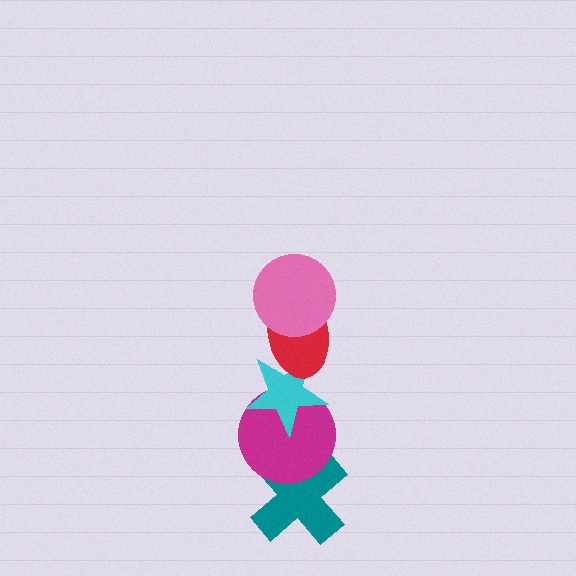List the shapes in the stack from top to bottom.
From top to bottom: the pink circle, the red ellipse, the cyan star, the magenta circle, the teal cross.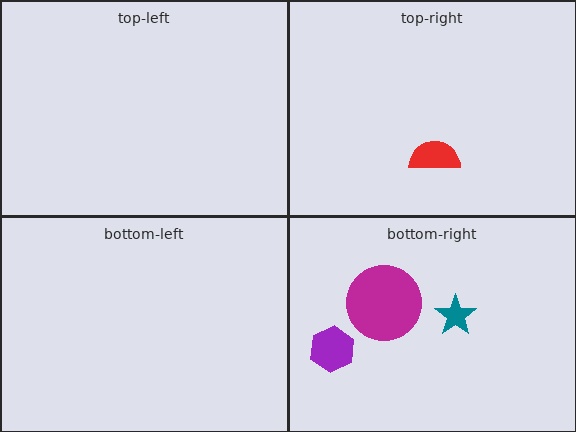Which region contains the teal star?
The bottom-right region.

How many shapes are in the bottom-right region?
3.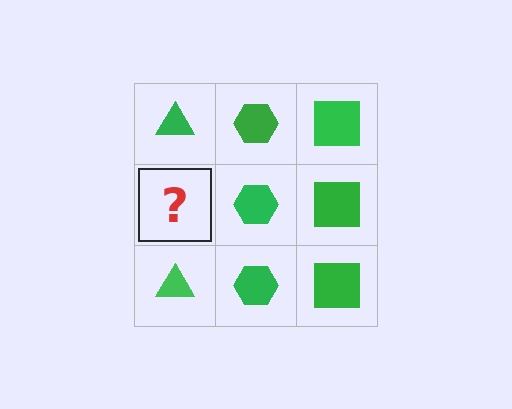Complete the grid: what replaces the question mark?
The question mark should be replaced with a green triangle.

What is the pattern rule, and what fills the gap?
The rule is that each column has a consistent shape. The gap should be filled with a green triangle.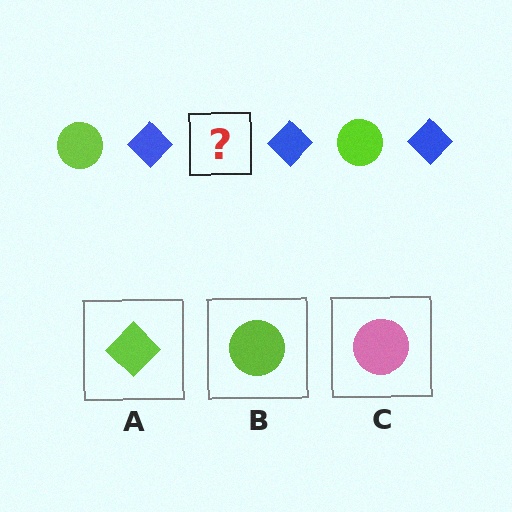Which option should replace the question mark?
Option B.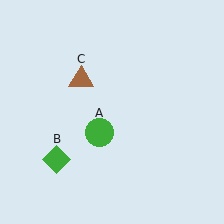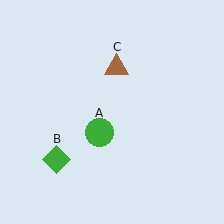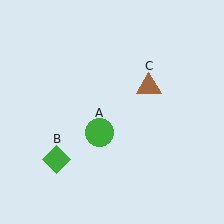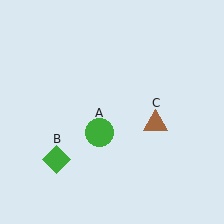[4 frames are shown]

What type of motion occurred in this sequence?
The brown triangle (object C) rotated clockwise around the center of the scene.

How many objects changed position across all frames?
1 object changed position: brown triangle (object C).